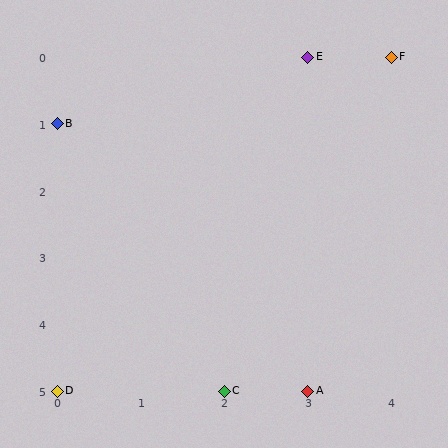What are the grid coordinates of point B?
Point B is at grid coordinates (0, 1).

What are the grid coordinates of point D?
Point D is at grid coordinates (0, 5).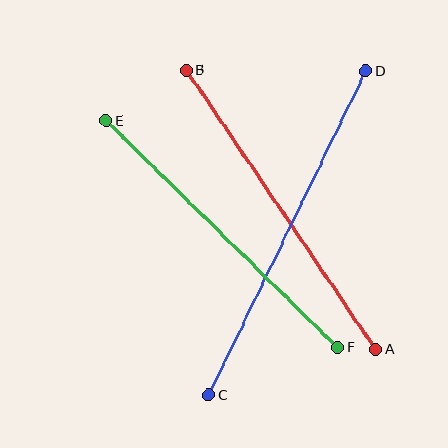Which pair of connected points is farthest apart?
Points C and D are farthest apart.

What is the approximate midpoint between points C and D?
The midpoint is at approximately (287, 233) pixels.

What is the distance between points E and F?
The distance is approximately 324 pixels.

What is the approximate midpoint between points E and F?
The midpoint is at approximately (222, 234) pixels.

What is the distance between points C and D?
The distance is approximately 360 pixels.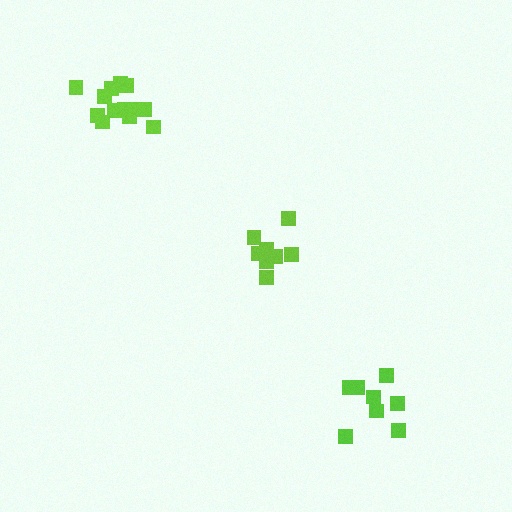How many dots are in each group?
Group 1: 8 dots, Group 2: 8 dots, Group 3: 13 dots (29 total).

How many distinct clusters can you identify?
There are 3 distinct clusters.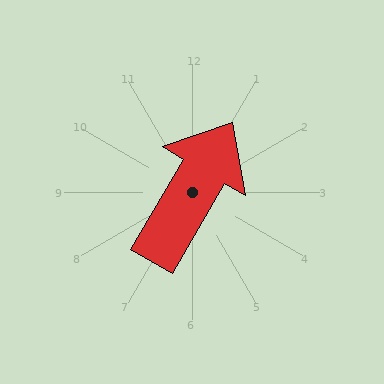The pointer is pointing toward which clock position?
Roughly 1 o'clock.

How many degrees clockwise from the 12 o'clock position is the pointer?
Approximately 30 degrees.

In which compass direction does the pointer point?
Northeast.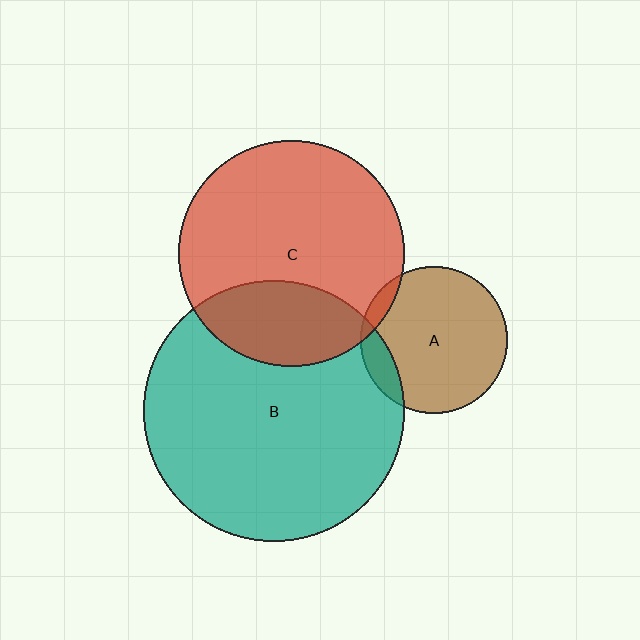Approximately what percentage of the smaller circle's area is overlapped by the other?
Approximately 10%.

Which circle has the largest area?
Circle B (teal).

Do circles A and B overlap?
Yes.